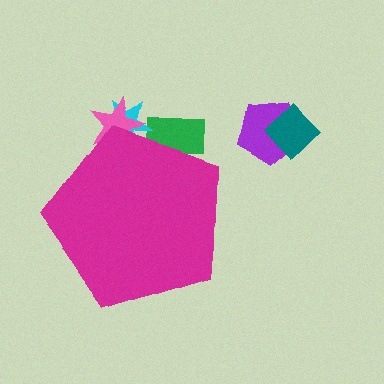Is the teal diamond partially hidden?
No, the teal diamond is fully visible.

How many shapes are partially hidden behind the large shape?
3 shapes are partially hidden.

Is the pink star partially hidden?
Yes, the pink star is partially hidden behind the magenta pentagon.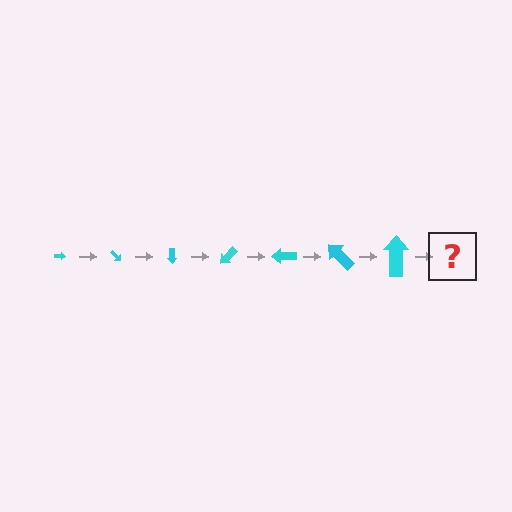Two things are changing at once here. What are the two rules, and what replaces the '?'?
The two rules are that the arrow grows larger each step and it rotates 45 degrees each step. The '?' should be an arrow, larger than the previous one and rotated 315 degrees from the start.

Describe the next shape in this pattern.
It should be an arrow, larger than the previous one and rotated 315 degrees from the start.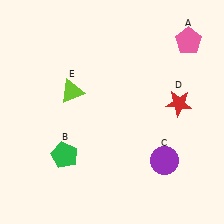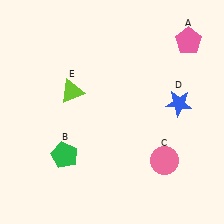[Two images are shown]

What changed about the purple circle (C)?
In Image 1, C is purple. In Image 2, it changed to pink.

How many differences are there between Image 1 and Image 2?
There are 2 differences between the two images.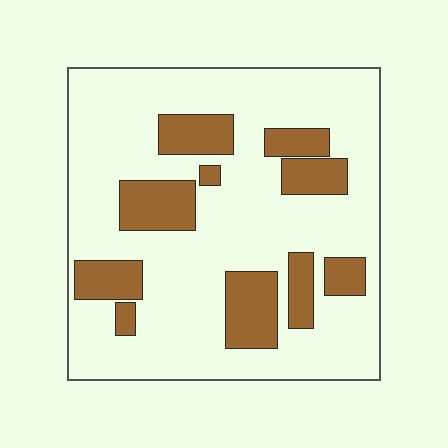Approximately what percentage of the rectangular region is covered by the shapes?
Approximately 25%.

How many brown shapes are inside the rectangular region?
10.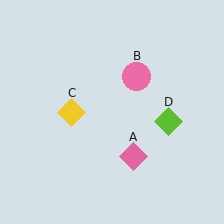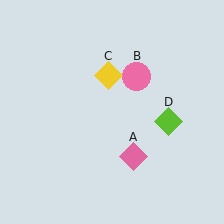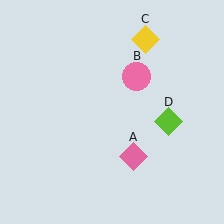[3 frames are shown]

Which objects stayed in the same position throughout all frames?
Pink diamond (object A) and pink circle (object B) and lime diamond (object D) remained stationary.